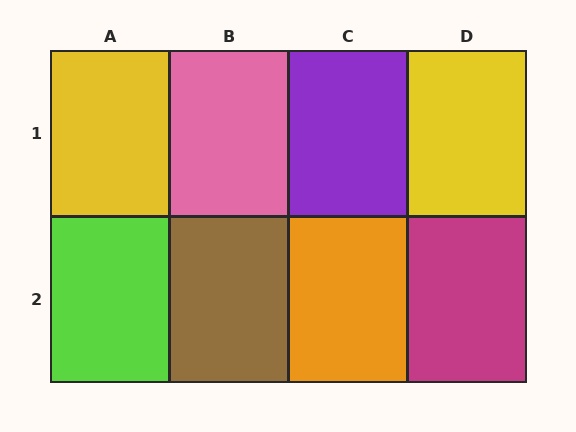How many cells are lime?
1 cell is lime.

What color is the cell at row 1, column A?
Yellow.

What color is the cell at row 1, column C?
Purple.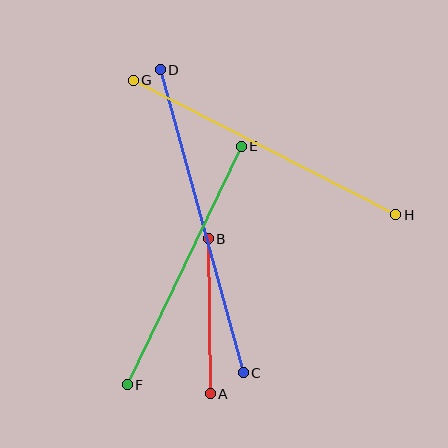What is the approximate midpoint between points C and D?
The midpoint is at approximately (202, 221) pixels.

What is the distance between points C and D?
The distance is approximately 314 pixels.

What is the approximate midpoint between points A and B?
The midpoint is at approximately (209, 316) pixels.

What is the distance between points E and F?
The distance is approximately 264 pixels.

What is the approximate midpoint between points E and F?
The midpoint is at approximately (184, 265) pixels.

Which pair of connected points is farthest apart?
Points C and D are farthest apart.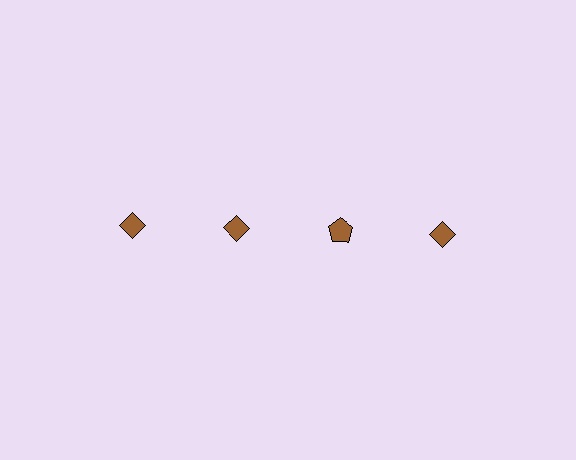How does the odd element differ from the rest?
It has a different shape: pentagon instead of diamond.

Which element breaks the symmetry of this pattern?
The brown pentagon in the top row, center column breaks the symmetry. All other shapes are brown diamonds.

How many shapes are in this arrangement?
There are 4 shapes arranged in a grid pattern.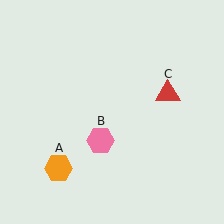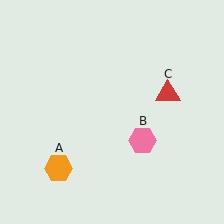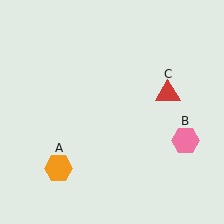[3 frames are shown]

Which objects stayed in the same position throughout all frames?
Orange hexagon (object A) and red triangle (object C) remained stationary.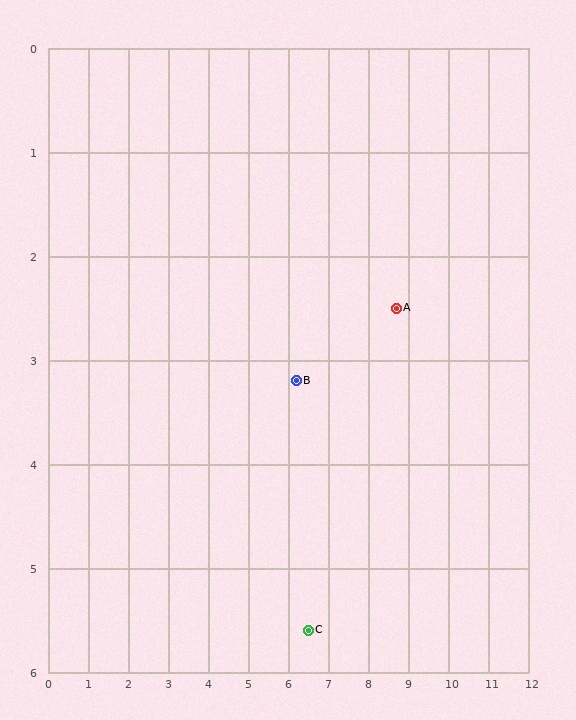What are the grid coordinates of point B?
Point B is at approximately (6.2, 3.2).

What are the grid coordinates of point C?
Point C is at approximately (6.5, 5.6).